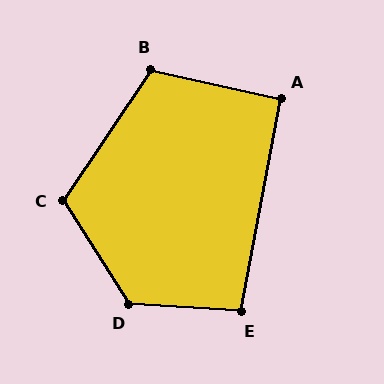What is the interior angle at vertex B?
Approximately 111 degrees (obtuse).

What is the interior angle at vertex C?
Approximately 114 degrees (obtuse).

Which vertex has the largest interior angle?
D, at approximately 126 degrees.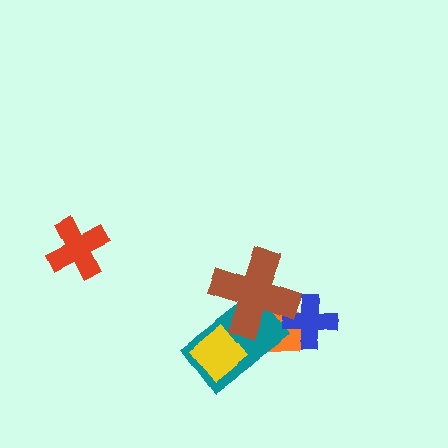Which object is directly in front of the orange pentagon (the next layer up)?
The teal rectangle is directly in front of the orange pentagon.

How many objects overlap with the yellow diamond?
1 object overlaps with the yellow diamond.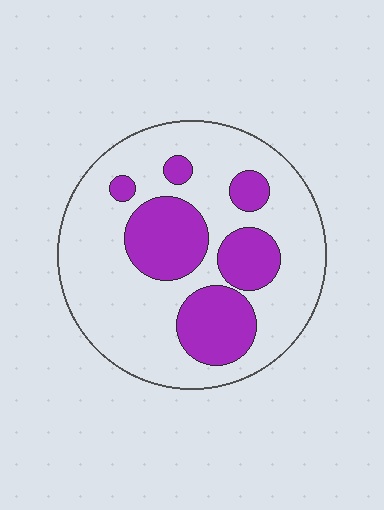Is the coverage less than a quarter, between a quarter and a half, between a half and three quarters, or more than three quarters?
Between a quarter and a half.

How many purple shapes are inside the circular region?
6.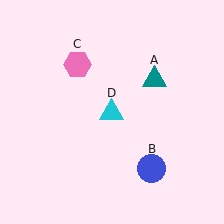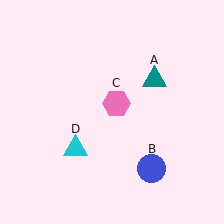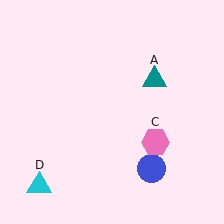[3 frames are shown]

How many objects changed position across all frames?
2 objects changed position: pink hexagon (object C), cyan triangle (object D).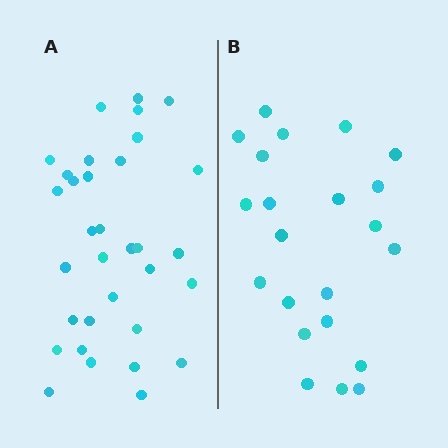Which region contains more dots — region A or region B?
Region A (the left region) has more dots.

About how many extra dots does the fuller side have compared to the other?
Region A has roughly 12 or so more dots than region B.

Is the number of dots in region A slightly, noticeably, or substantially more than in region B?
Region A has substantially more. The ratio is roughly 1.5 to 1.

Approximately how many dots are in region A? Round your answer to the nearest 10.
About 30 dots. (The exact count is 33, which rounds to 30.)